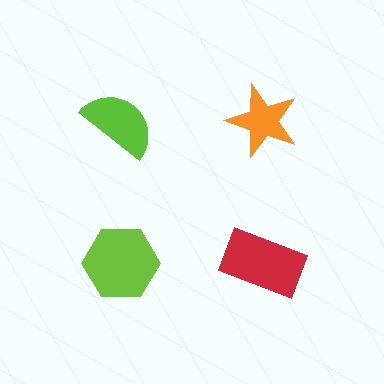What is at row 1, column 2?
An orange star.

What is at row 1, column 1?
A lime semicircle.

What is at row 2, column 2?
A red rectangle.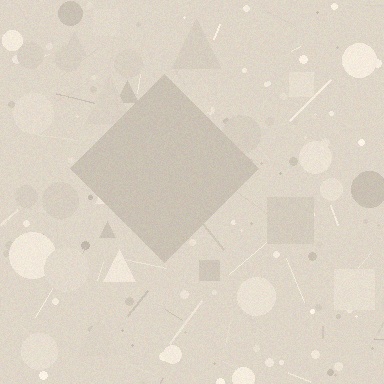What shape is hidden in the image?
A diamond is hidden in the image.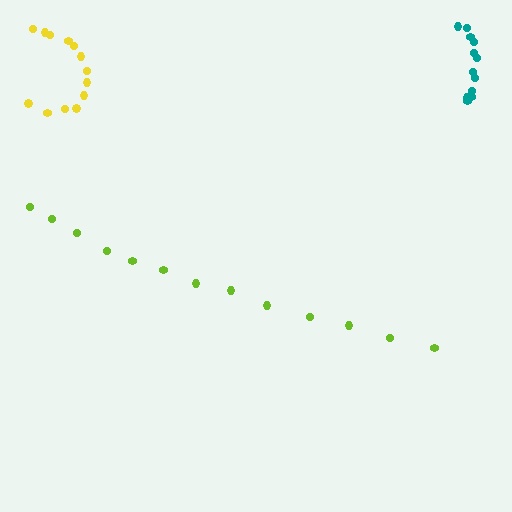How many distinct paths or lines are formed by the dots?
There are 3 distinct paths.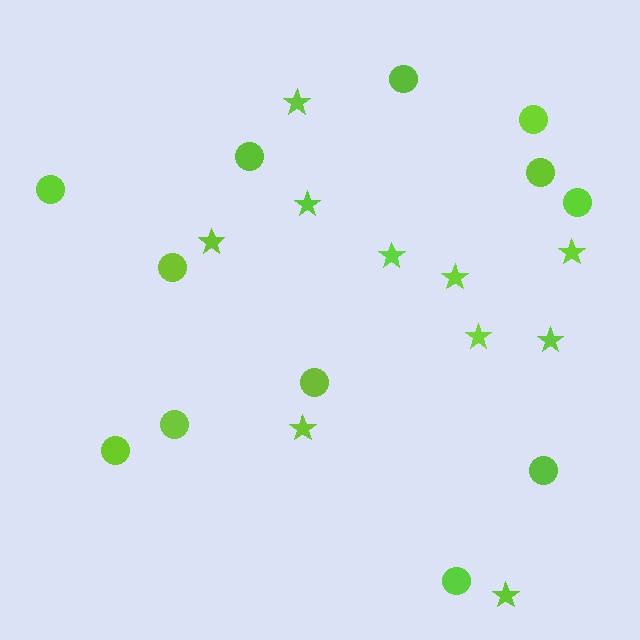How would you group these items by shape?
There are 2 groups: one group of stars (10) and one group of circles (12).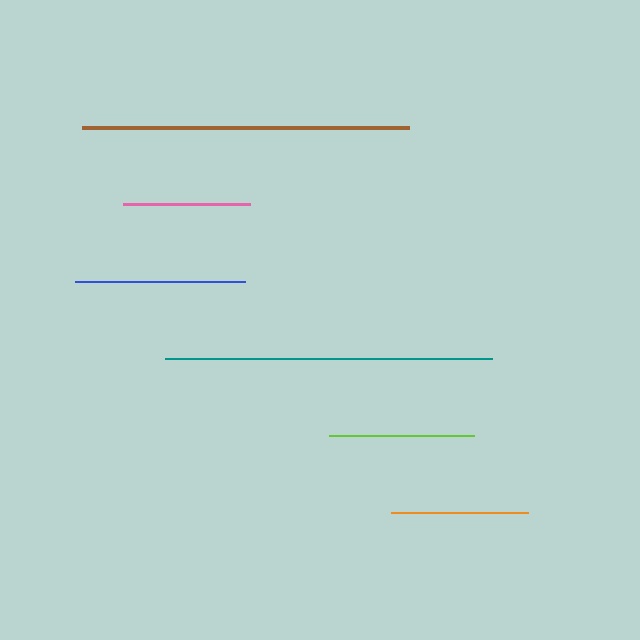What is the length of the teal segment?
The teal segment is approximately 326 pixels long.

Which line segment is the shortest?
The pink line is the shortest at approximately 127 pixels.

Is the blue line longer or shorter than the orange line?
The blue line is longer than the orange line.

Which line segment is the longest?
The teal line is the longest at approximately 326 pixels.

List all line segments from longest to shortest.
From longest to shortest: teal, brown, blue, lime, orange, pink.